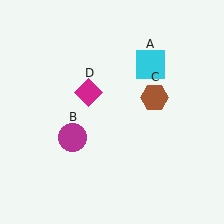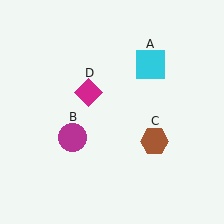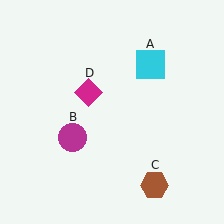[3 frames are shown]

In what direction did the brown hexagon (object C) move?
The brown hexagon (object C) moved down.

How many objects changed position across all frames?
1 object changed position: brown hexagon (object C).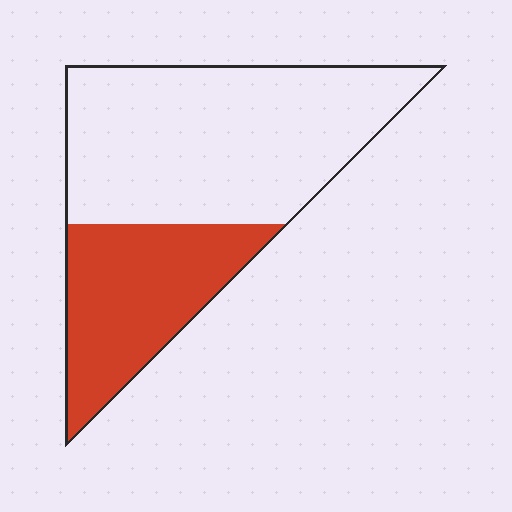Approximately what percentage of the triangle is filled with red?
Approximately 35%.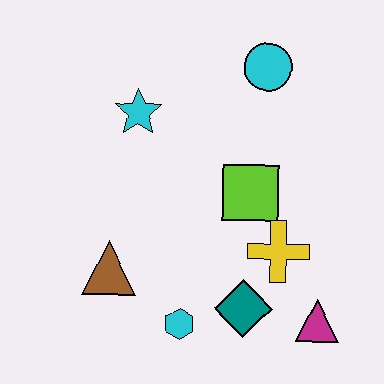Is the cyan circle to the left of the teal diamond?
No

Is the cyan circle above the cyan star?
Yes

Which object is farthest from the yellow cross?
The cyan star is farthest from the yellow cross.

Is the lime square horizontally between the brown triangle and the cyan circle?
Yes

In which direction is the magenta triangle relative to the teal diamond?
The magenta triangle is to the right of the teal diamond.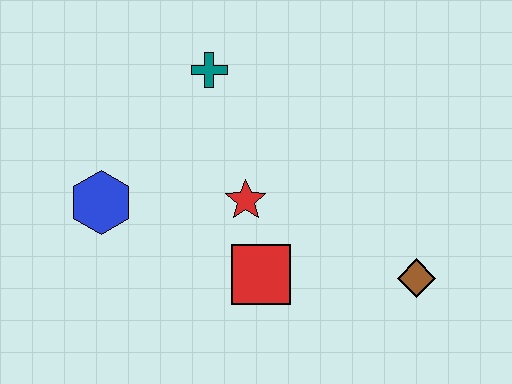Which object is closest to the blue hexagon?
The red star is closest to the blue hexagon.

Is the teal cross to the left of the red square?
Yes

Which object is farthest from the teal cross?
The brown diamond is farthest from the teal cross.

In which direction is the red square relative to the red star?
The red square is below the red star.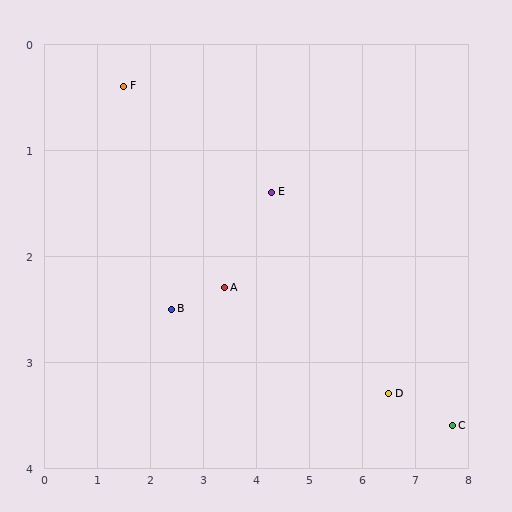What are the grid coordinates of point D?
Point D is at approximately (6.5, 3.3).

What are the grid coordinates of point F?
Point F is at approximately (1.5, 0.4).